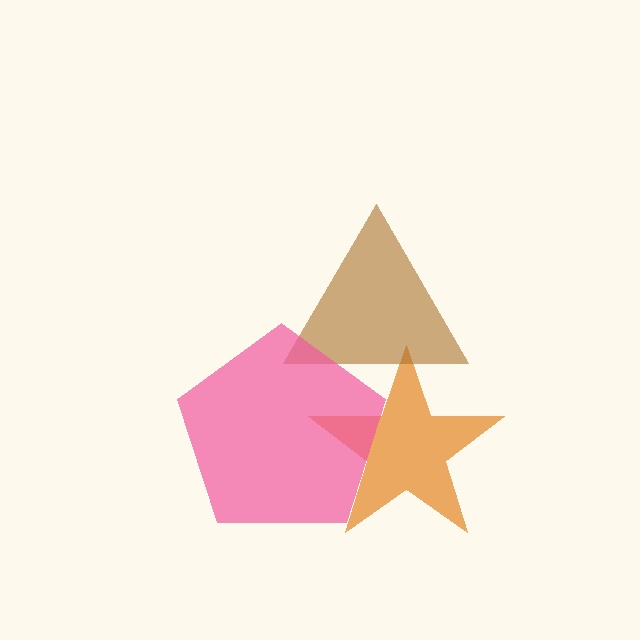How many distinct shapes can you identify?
There are 3 distinct shapes: an orange star, a brown triangle, a pink pentagon.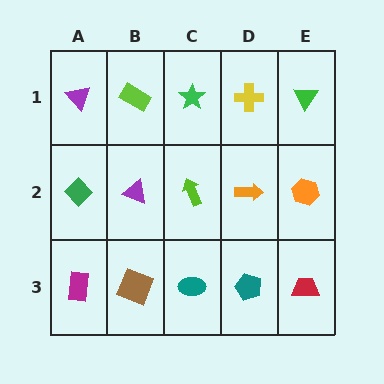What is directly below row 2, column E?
A red trapezoid.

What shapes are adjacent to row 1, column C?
A lime arrow (row 2, column C), a lime rectangle (row 1, column B), a yellow cross (row 1, column D).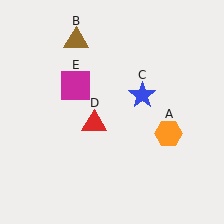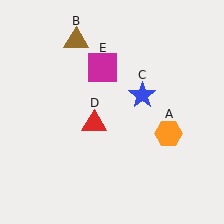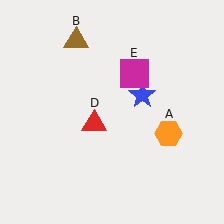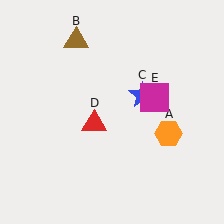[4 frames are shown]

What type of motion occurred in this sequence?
The magenta square (object E) rotated clockwise around the center of the scene.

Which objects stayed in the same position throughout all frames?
Orange hexagon (object A) and brown triangle (object B) and blue star (object C) and red triangle (object D) remained stationary.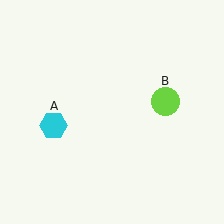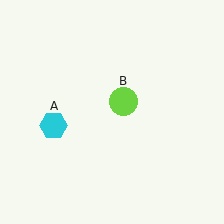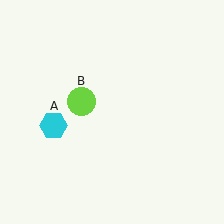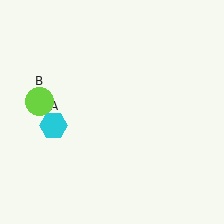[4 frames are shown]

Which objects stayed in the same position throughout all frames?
Cyan hexagon (object A) remained stationary.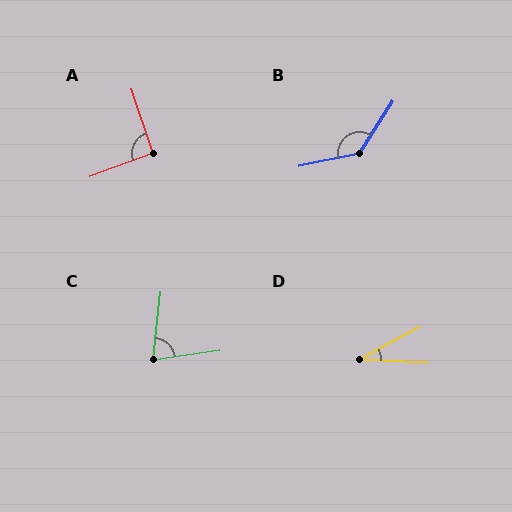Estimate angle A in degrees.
Approximately 91 degrees.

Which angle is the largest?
B, at approximately 134 degrees.